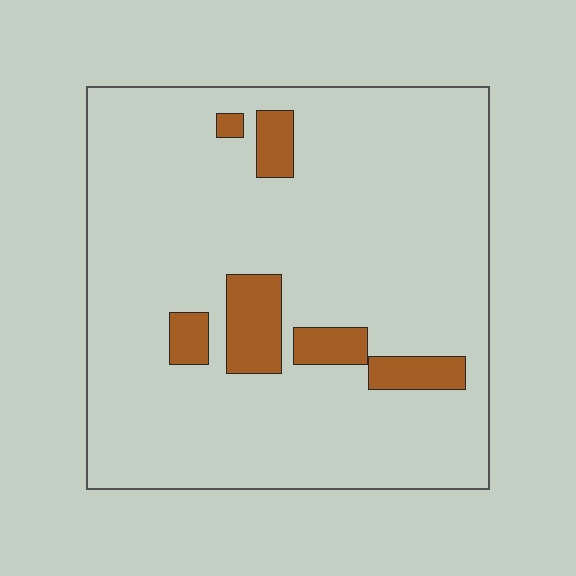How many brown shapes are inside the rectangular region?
6.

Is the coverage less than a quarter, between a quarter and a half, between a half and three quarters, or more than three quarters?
Less than a quarter.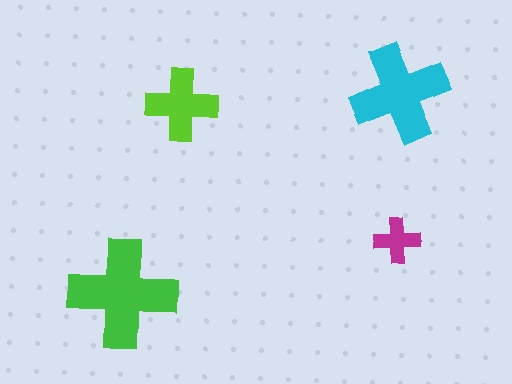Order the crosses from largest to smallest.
the green one, the cyan one, the lime one, the magenta one.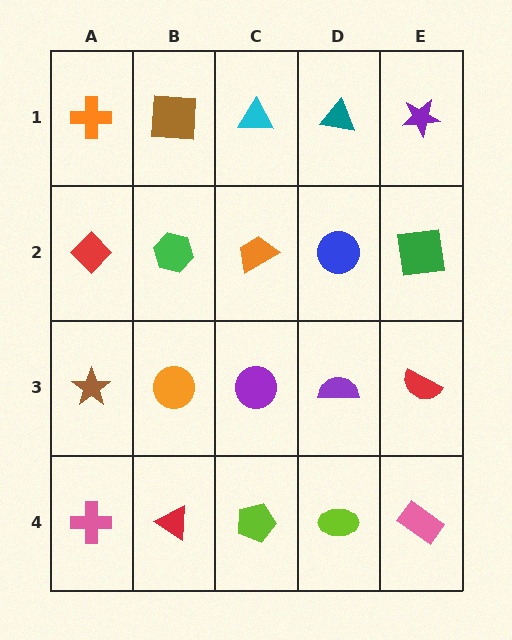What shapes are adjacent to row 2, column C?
A cyan triangle (row 1, column C), a purple circle (row 3, column C), a green hexagon (row 2, column B), a blue circle (row 2, column D).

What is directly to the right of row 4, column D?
A pink rectangle.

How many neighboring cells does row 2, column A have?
3.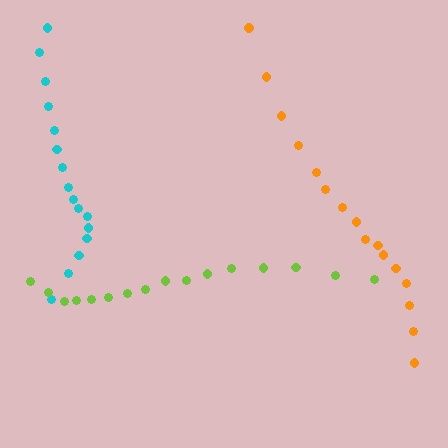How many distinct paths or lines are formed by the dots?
There are 3 distinct paths.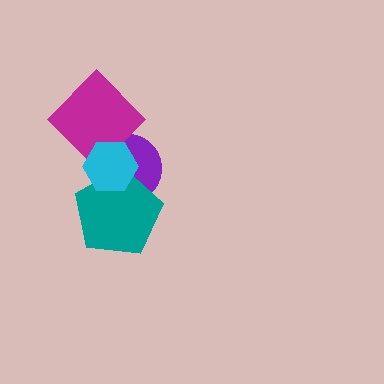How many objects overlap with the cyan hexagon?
3 objects overlap with the cyan hexagon.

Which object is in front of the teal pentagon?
The cyan hexagon is in front of the teal pentagon.